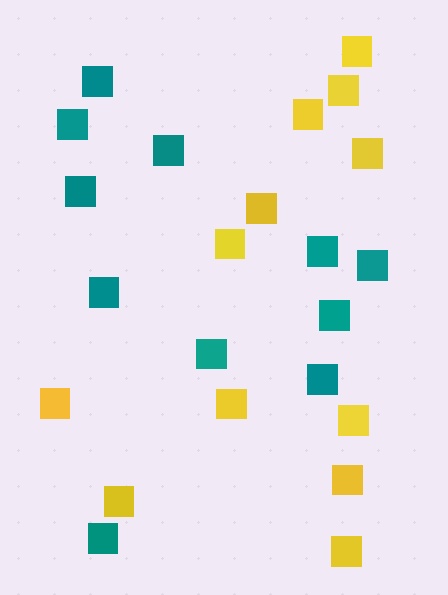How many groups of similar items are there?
There are 2 groups: one group of yellow squares (12) and one group of teal squares (11).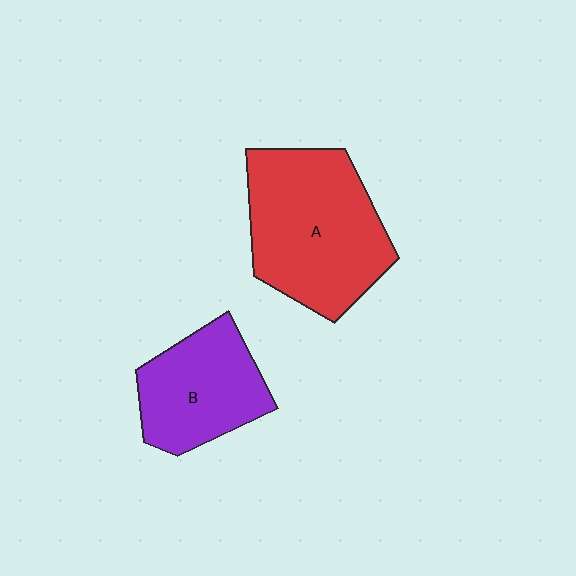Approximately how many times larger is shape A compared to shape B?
Approximately 1.5 times.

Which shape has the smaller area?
Shape B (purple).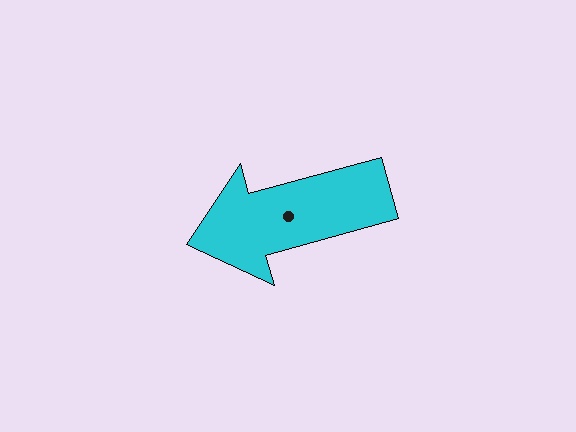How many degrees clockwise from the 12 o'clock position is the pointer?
Approximately 254 degrees.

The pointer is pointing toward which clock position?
Roughly 8 o'clock.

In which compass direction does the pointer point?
West.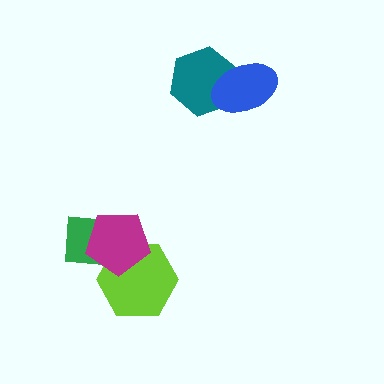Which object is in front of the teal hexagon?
The blue ellipse is in front of the teal hexagon.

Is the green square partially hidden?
Yes, it is partially covered by another shape.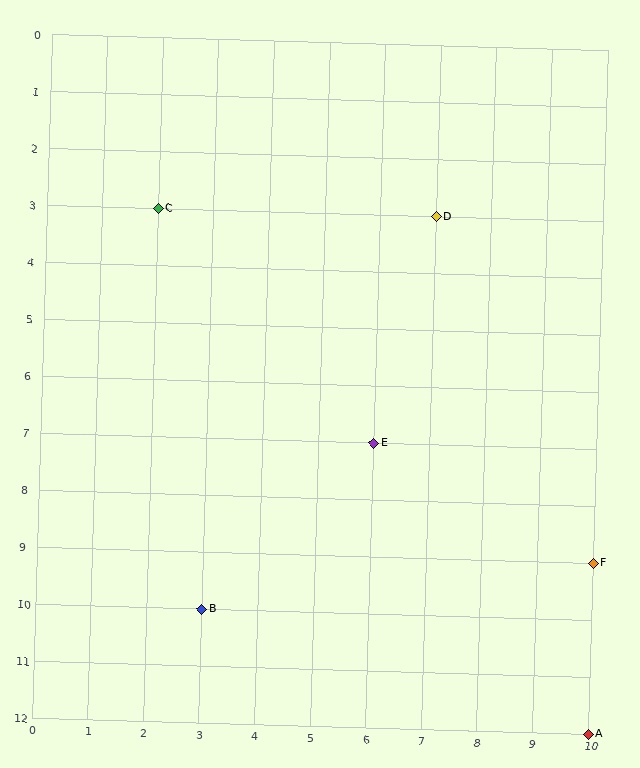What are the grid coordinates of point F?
Point F is at grid coordinates (10, 9).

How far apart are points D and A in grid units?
Points D and A are 3 columns and 9 rows apart (about 9.5 grid units diagonally).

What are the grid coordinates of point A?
Point A is at grid coordinates (10, 12).